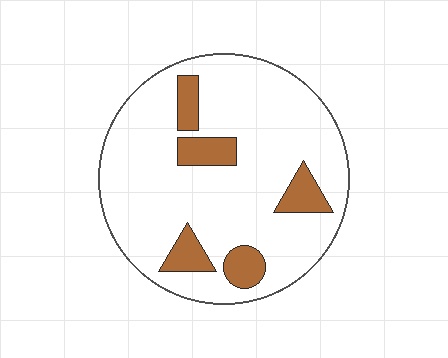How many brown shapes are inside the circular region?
5.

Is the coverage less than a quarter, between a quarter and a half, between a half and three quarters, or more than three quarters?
Less than a quarter.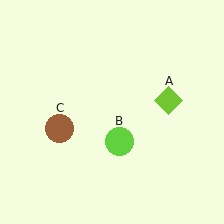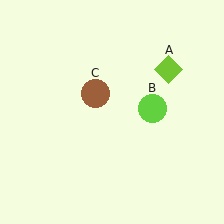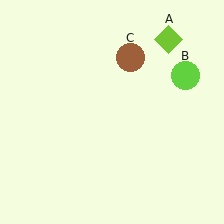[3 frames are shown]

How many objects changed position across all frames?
3 objects changed position: lime diamond (object A), lime circle (object B), brown circle (object C).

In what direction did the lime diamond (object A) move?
The lime diamond (object A) moved up.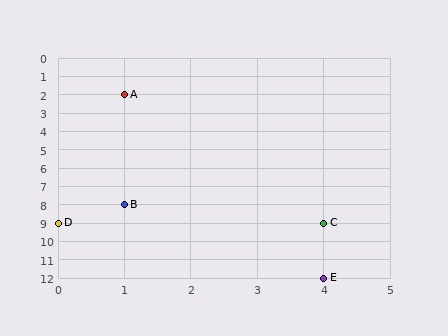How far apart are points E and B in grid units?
Points E and B are 3 columns and 4 rows apart (about 5.0 grid units diagonally).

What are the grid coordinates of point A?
Point A is at grid coordinates (1, 2).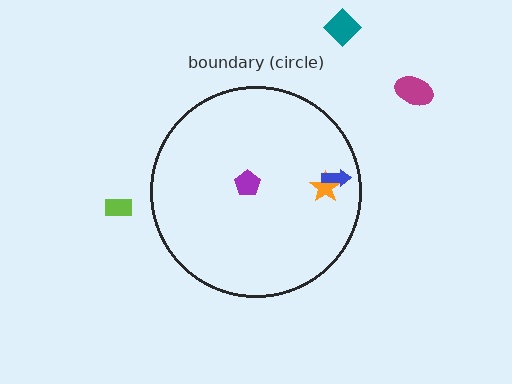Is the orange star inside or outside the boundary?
Inside.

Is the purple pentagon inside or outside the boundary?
Inside.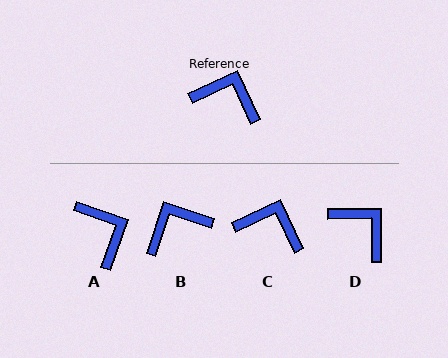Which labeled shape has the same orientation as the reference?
C.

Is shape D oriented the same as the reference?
No, it is off by about 25 degrees.